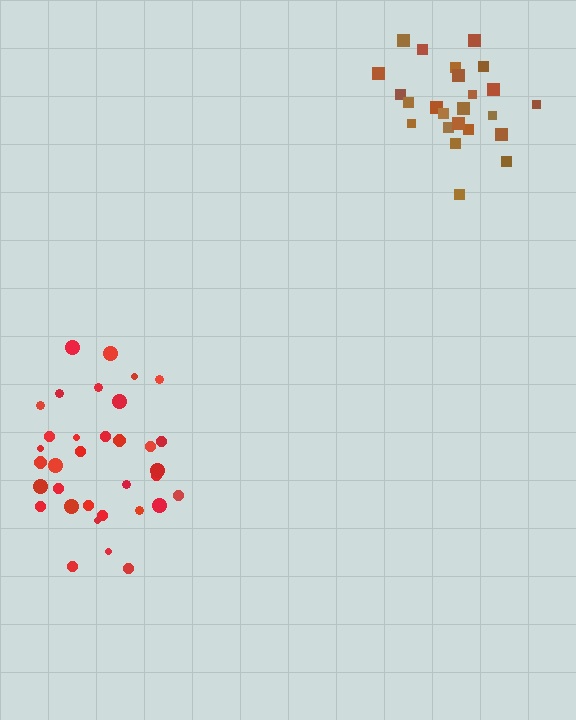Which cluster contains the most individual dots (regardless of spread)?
Red (34).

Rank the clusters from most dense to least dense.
brown, red.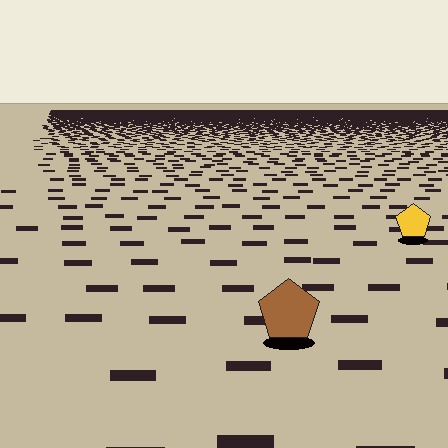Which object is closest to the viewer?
The brown pentagon is closest. The texture marks near it are larger and more spread out.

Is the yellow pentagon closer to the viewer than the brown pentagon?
No. The brown pentagon is closer — you can tell from the texture gradient: the ground texture is coarser near it.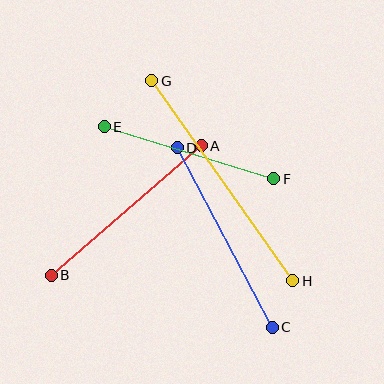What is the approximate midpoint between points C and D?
The midpoint is at approximately (225, 238) pixels.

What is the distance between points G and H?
The distance is approximately 244 pixels.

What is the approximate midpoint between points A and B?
The midpoint is at approximately (126, 211) pixels.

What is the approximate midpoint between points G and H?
The midpoint is at approximately (222, 181) pixels.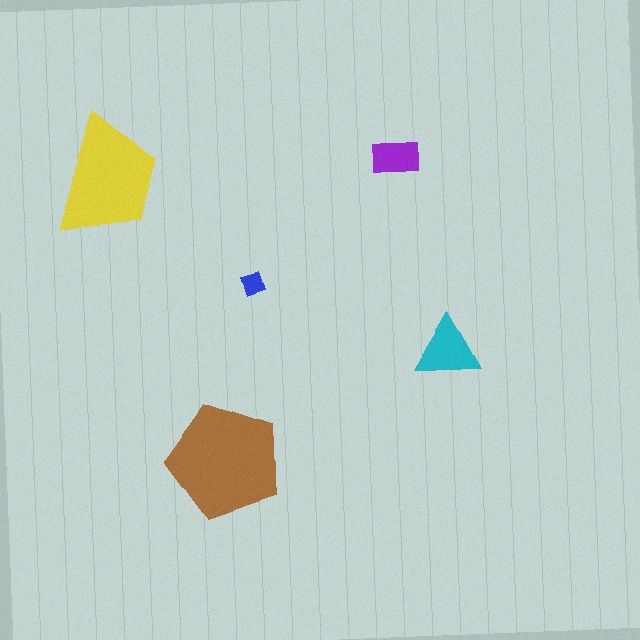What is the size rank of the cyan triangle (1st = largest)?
3rd.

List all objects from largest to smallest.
The brown pentagon, the yellow trapezoid, the cyan triangle, the purple rectangle, the blue diamond.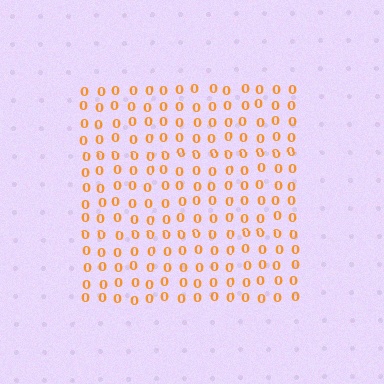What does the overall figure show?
The overall figure shows a square.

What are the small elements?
The small elements are digit 0's.